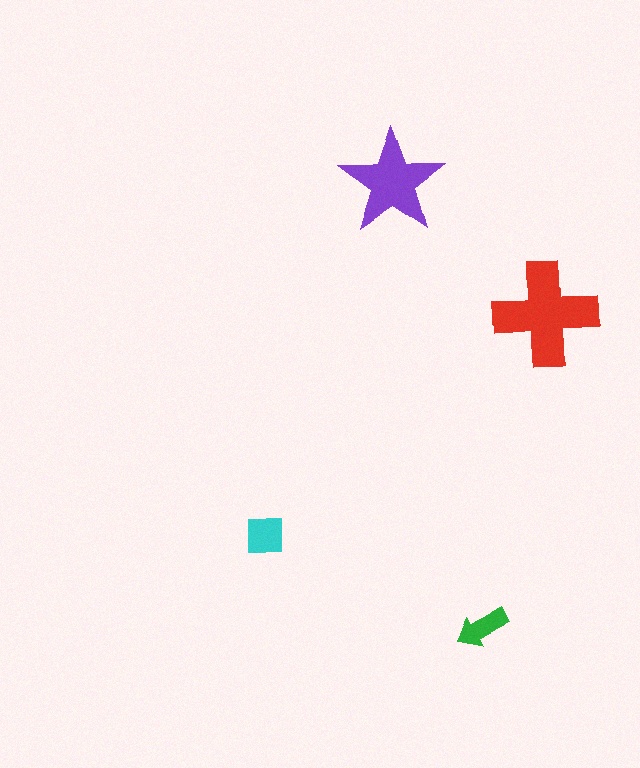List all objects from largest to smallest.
The red cross, the purple star, the cyan square, the green arrow.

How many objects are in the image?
There are 4 objects in the image.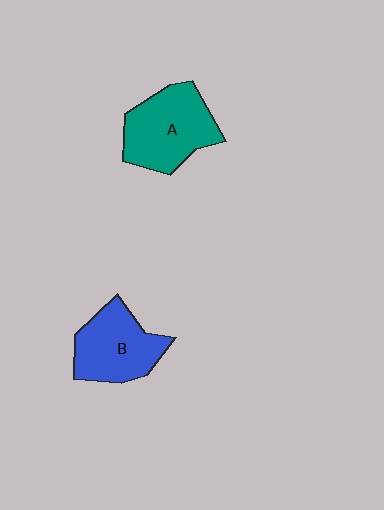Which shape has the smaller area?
Shape B (blue).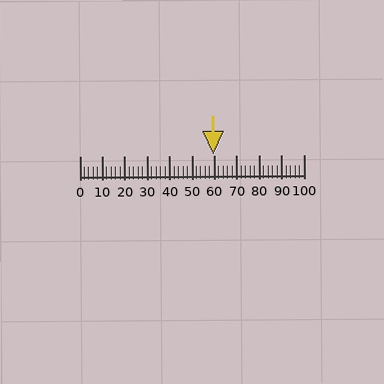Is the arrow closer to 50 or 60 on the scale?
The arrow is closer to 60.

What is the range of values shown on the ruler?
The ruler shows values from 0 to 100.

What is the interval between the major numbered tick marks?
The major tick marks are spaced 10 units apart.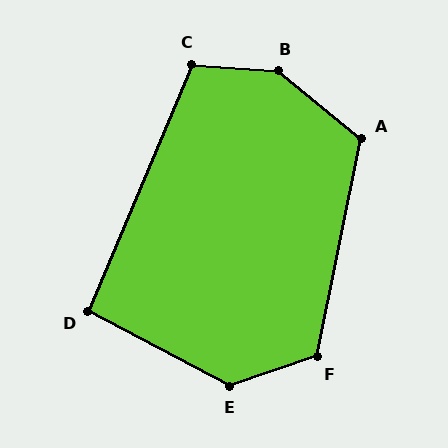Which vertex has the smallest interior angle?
D, at approximately 95 degrees.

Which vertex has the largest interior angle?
B, at approximately 145 degrees.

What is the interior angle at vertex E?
Approximately 134 degrees (obtuse).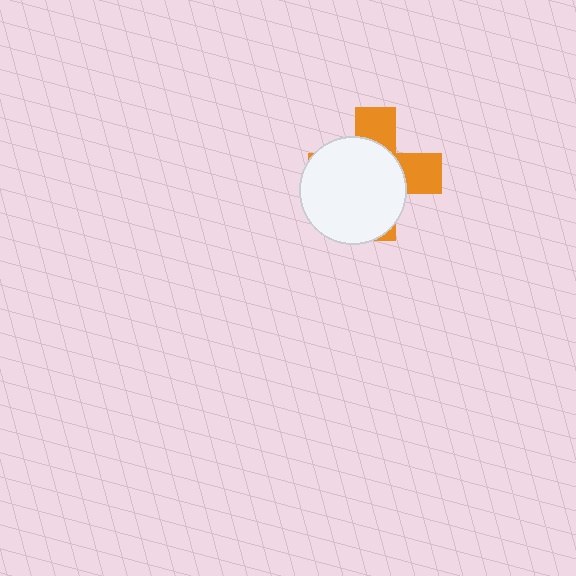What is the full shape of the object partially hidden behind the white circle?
The partially hidden object is an orange cross.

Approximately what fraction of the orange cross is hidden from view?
Roughly 66% of the orange cross is hidden behind the white circle.